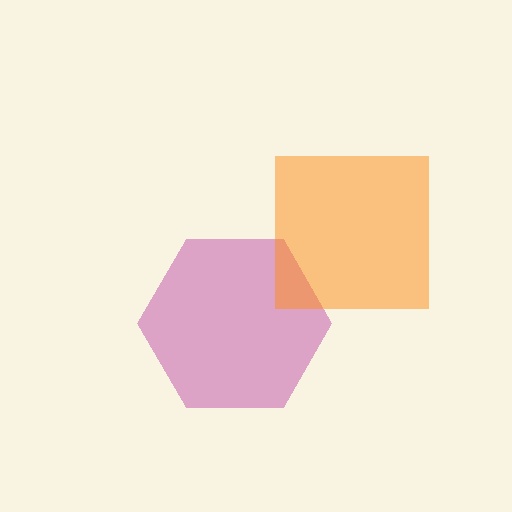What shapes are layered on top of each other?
The layered shapes are: a magenta hexagon, an orange square.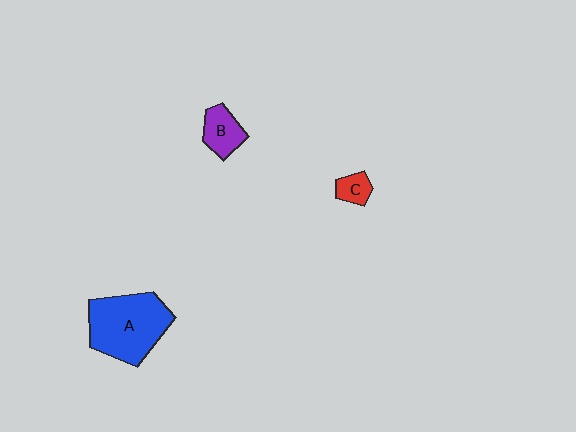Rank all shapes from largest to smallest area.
From largest to smallest: A (blue), B (purple), C (red).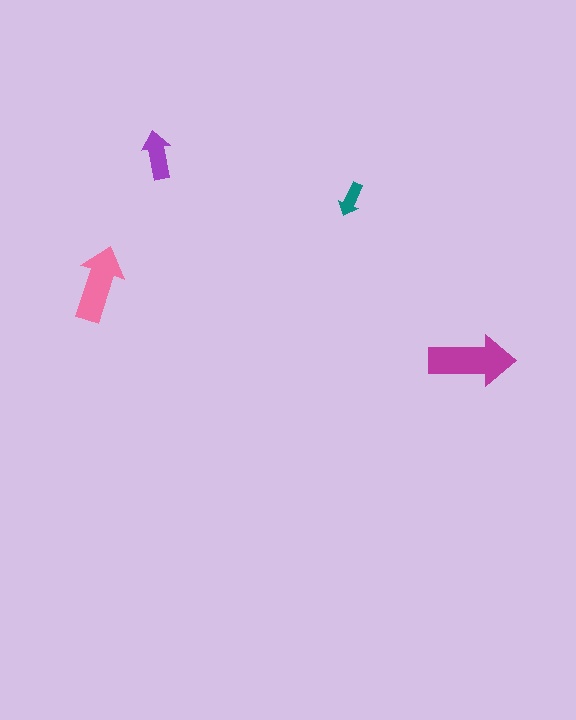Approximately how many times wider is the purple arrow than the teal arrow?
About 1.5 times wider.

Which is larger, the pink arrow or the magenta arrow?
The magenta one.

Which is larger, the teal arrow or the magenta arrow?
The magenta one.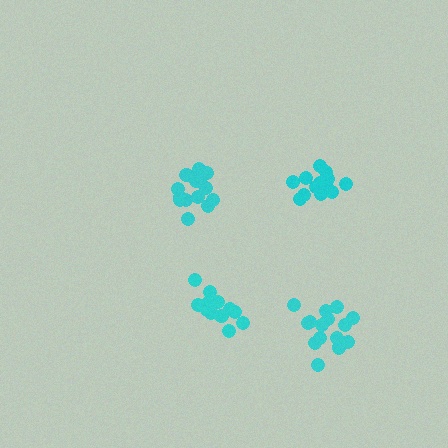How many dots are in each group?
Group 1: 13 dots, Group 2: 15 dots, Group 3: 15 dots, Group 4: 15 dots (58 total).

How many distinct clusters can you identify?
There are 4 distinct clusters.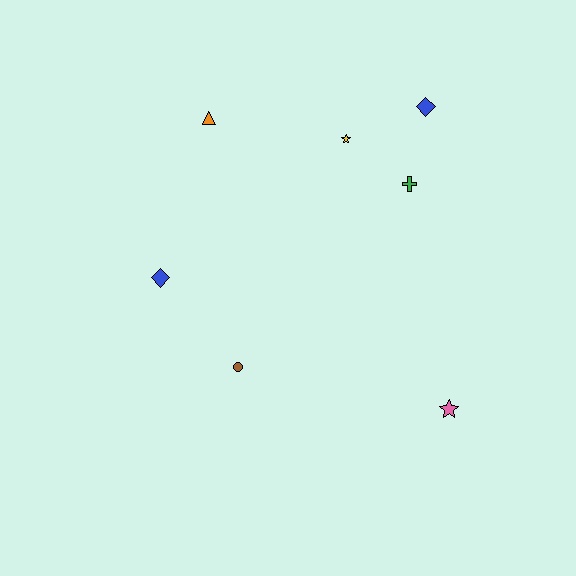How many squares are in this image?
There are no squares.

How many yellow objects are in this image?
There is 1 yellow object.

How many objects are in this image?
There are 7 objects.